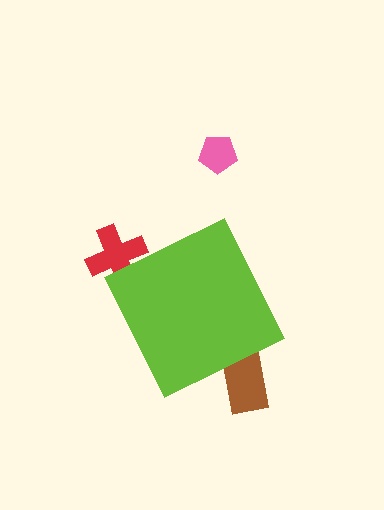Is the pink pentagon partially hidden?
No, the pink pentagon is fully visible.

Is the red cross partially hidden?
Yes, the red cross is partially hidden behind the lime diamond.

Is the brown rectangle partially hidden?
Yes, the brown rectangle is partially hidden behind the lime diamond.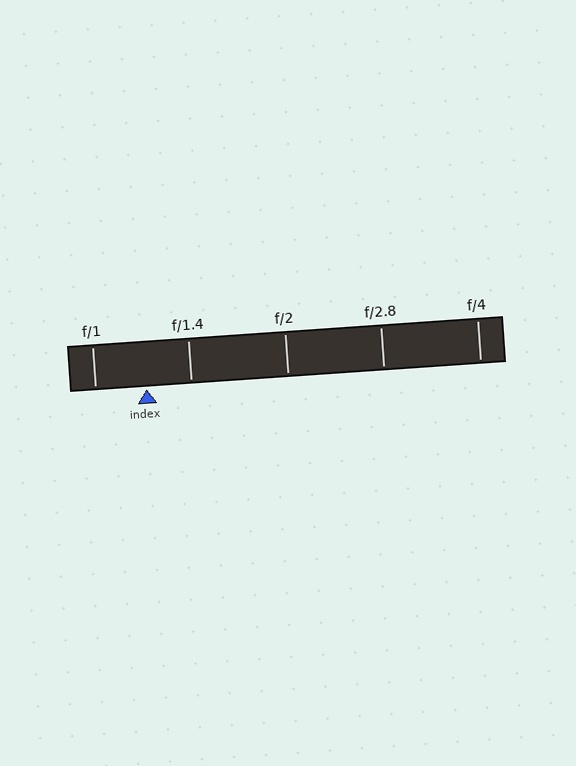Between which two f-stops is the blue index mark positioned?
The index mark is between f/1 and f/1.4.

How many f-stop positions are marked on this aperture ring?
There are 5 f-stop positions marked.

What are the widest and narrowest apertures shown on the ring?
The widest aperture shown is f/1 and the narrowest is f/4.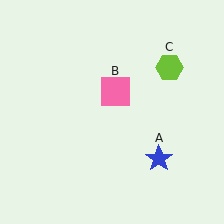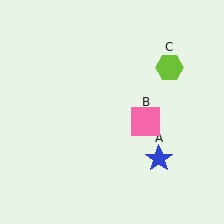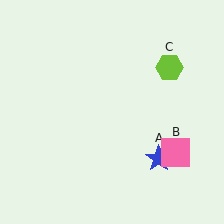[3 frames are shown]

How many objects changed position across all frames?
1 object changed position: pink square (object B).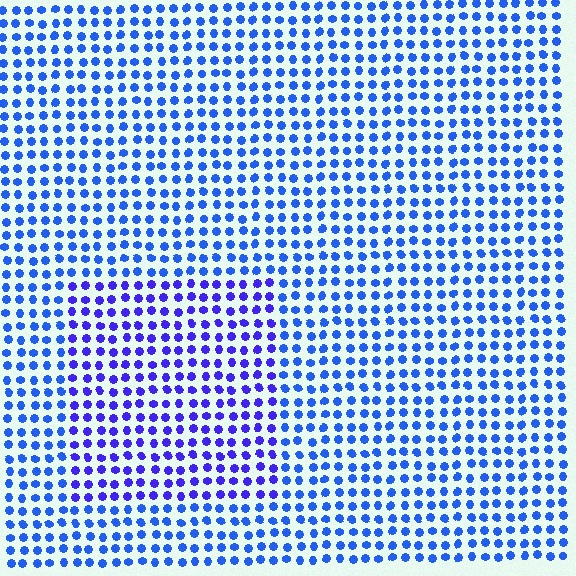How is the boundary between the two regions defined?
The boundary is defined purely by a slight shift in hue (about 27 degrees). Spacing, size, and orientation are identical on both sides.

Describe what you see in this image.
The image is filled with small blue elements in a uniform arrangement. A rectangle-shaped region is visible where the elements are tinted to a slightly different hue, forming a subtle color boundary.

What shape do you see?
I see a rectangle.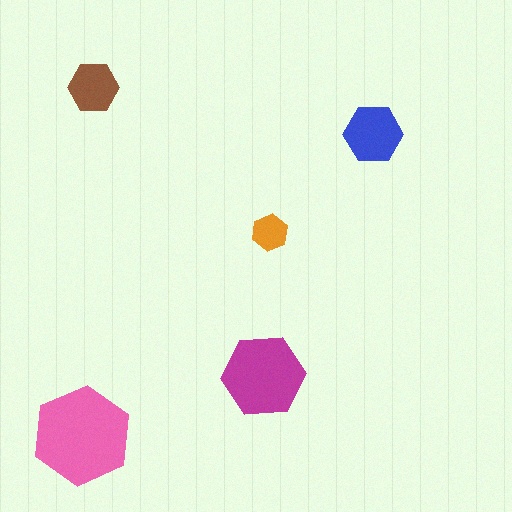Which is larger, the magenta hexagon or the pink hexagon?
The pink one.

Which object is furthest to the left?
The pink hexagon is leftmost.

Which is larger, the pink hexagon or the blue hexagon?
The pink one.